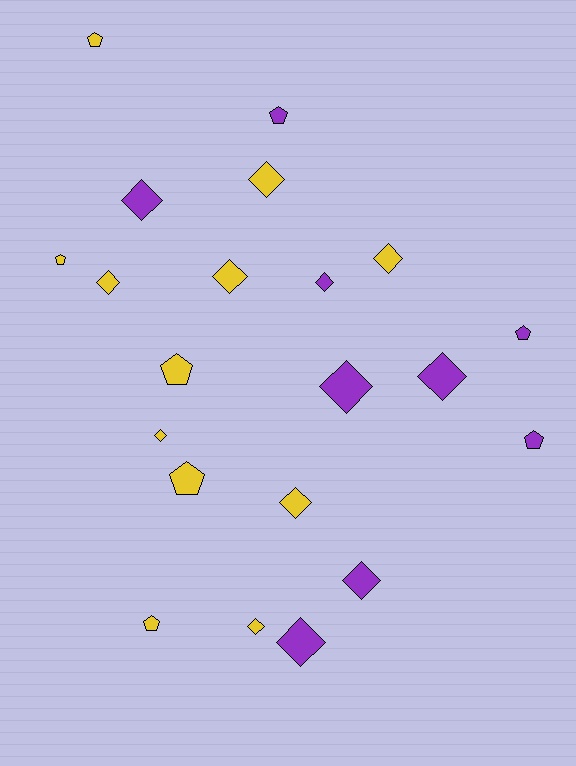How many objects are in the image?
There are 21 objects.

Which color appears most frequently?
Yellow, with 12 objects.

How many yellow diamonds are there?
There are 7 yellow diamonds.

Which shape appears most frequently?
Diamond, with 13 objects.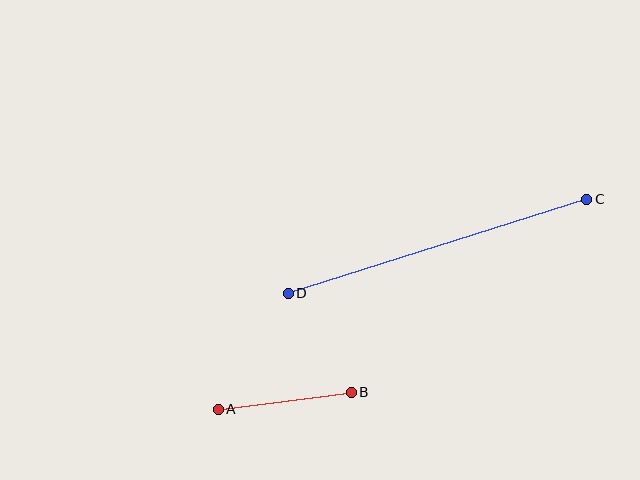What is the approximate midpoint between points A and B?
The midpoint is at approximately (285, 401) pixels.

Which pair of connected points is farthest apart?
Points C and D are farthest apart.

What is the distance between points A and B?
The distance is approximately 134 pixels.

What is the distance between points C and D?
The distance is approximately 313 pixels.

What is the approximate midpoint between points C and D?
The midpoint is at approximately (438, 246) pixels.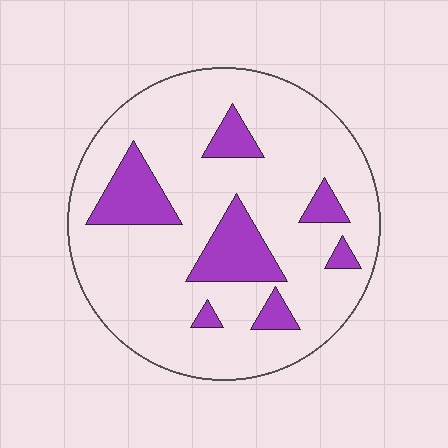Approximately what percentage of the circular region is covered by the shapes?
Approximately 20%.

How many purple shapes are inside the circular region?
7.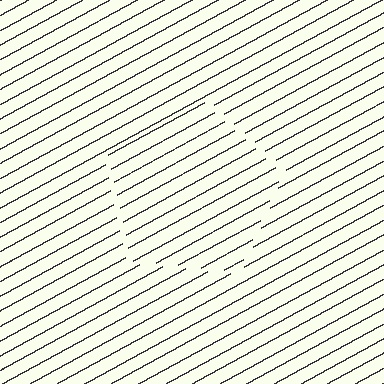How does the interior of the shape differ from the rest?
The interior of the shape contains the same grating, shifted by half a period — the contour is defined by the phase discontinuity where line-ends from the inner and outer gratings abut.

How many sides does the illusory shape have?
5 sides — the line-ends trace a pentagon.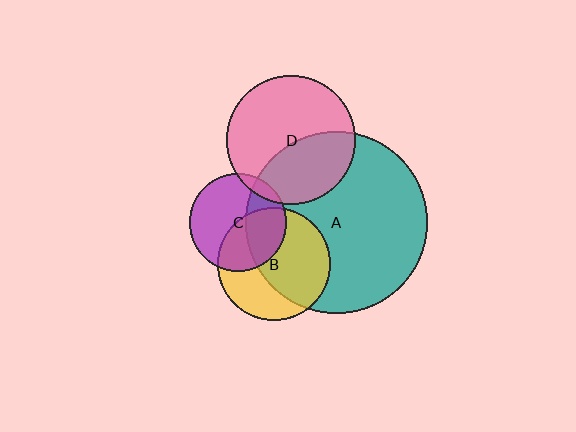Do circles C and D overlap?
Yes.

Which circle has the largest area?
Circle A (teal).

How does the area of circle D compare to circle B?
Approximately 1.3 times.